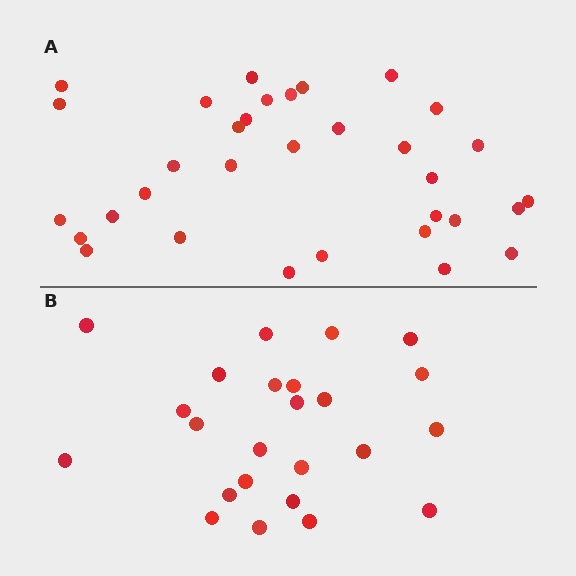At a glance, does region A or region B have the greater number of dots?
Region A (the top region) has more dots.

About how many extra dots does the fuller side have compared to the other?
Region A has roughly 8 or so more dots than region B.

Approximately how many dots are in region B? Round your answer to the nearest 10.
About 20 dots. (The exact count is 24, which rounds to 20.)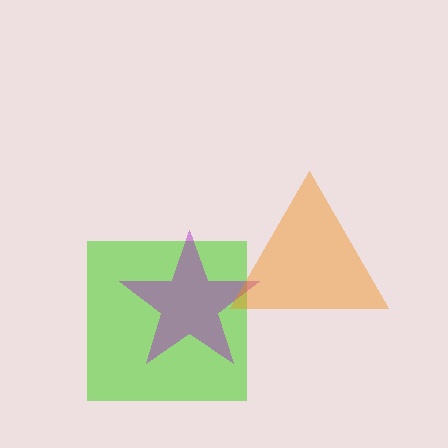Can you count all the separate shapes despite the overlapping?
Yes, there are 3 separate shapes.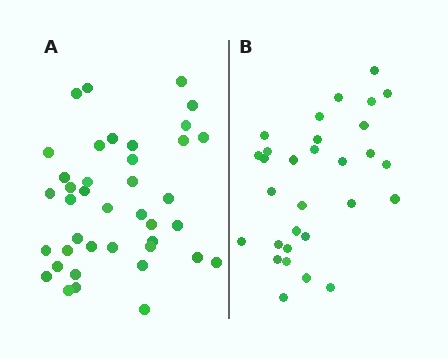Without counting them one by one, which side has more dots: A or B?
Region A (the left region) has more dots.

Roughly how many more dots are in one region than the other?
Region A has roughly 10 or so more dots than region B.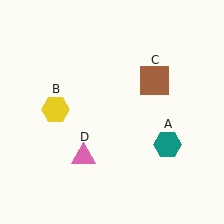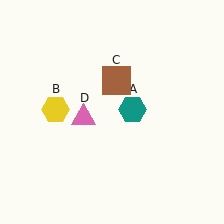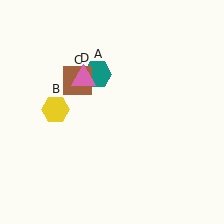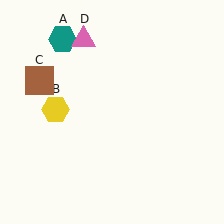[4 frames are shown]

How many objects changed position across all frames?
3 objects changed position: teal hexagon (object A), brown square (object C), pink triangle (object D).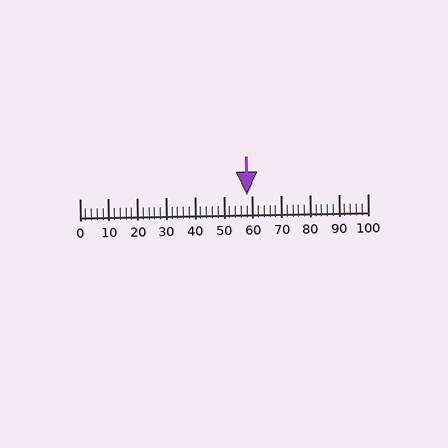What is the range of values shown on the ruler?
The ruler shows values from 0 to 100.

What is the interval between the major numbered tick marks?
The major tick marks are spaced 10 units apart.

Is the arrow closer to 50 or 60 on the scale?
The arrow is closer to 60.